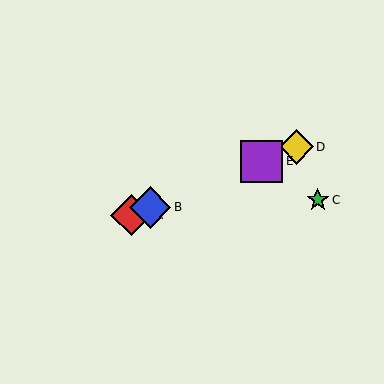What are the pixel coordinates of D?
Object D is at (296, 147).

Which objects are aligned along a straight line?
Objects A, B, D, E are aligned along a straight line.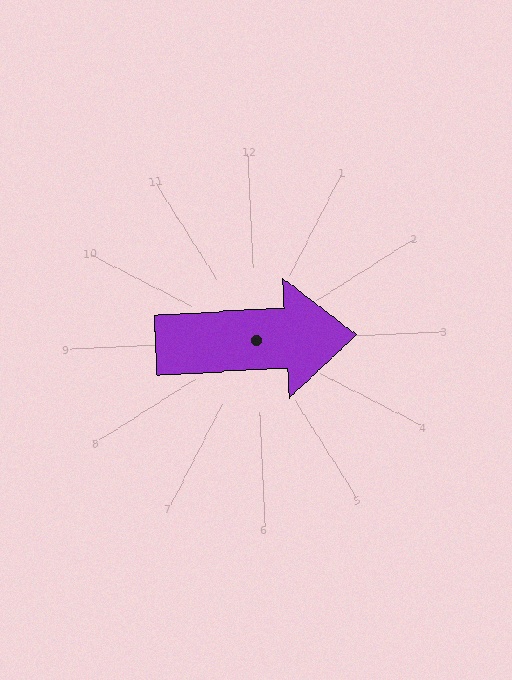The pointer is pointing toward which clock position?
Roughly 3 o'clock.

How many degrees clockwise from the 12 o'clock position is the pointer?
Approximately 90 degrees.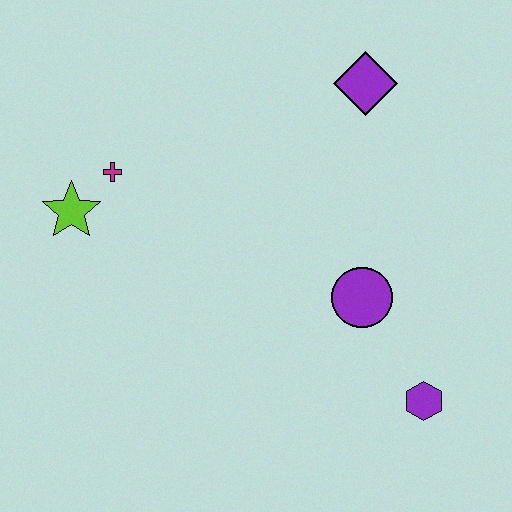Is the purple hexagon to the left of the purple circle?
No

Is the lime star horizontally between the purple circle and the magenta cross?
No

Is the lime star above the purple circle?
Yes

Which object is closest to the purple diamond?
The purple circle is closest to the purple diamond.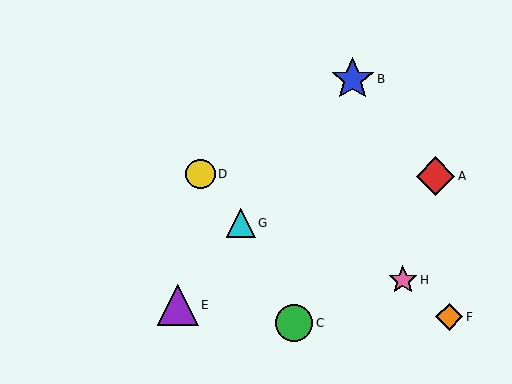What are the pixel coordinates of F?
Object F is at (449, 317).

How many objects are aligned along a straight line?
3 objects (B, E, G) are aligned along a straight line.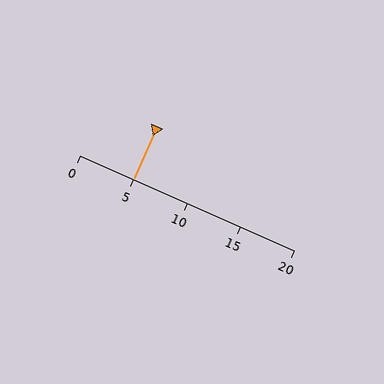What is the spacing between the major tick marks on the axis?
The major ticks are spaced 5 apart.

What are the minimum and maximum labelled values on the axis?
The axis runs from 0 to 20.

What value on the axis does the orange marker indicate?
The marker indicates approximately 5.